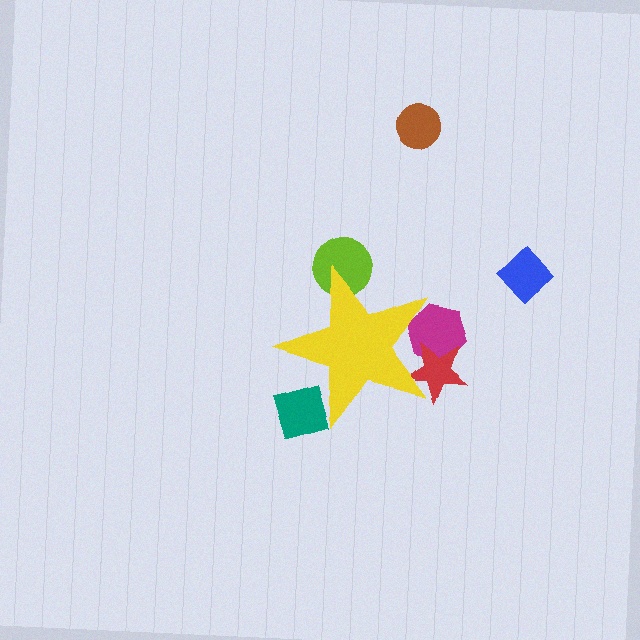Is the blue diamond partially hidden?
No, the blue diamond is fully visible.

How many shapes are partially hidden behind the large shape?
4 shapes are partially hidden.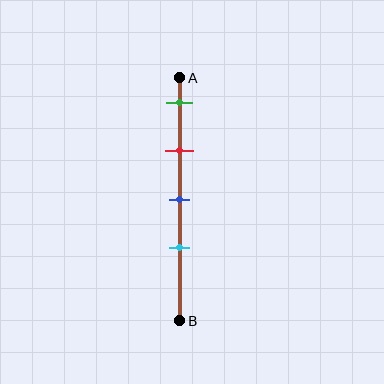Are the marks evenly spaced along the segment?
Yes, the marks are approximately evenly spaced.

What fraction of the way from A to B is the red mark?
The red mark is approximately 30% (0.3) of the way from A to B.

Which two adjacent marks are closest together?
The blue and cyan marks are the closest adjacent pair.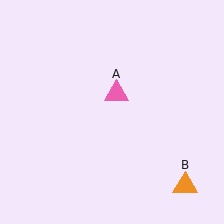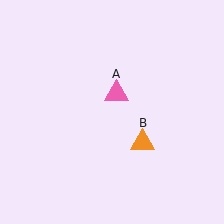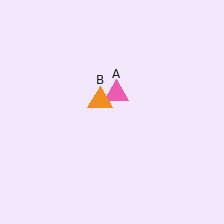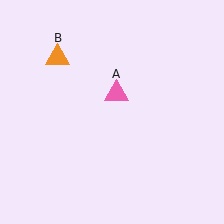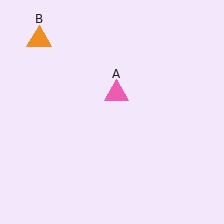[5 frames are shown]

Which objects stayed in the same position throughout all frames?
Pink triangle (object A) remained stationary.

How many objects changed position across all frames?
1 object changed position: orange triangle (object B).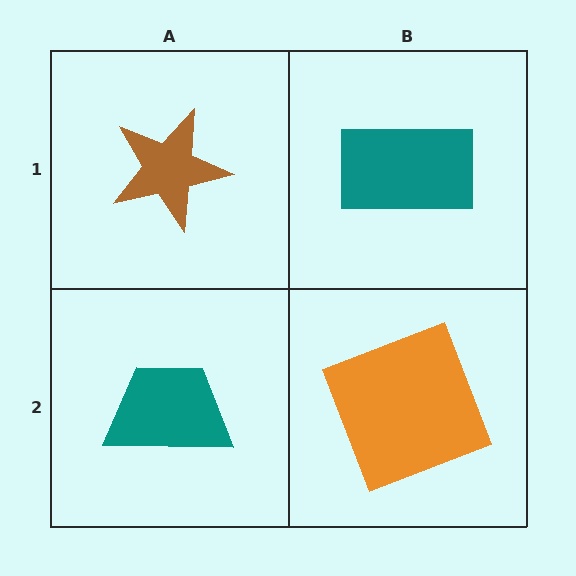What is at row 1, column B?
A teal rectangle.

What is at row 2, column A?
A teal trapezoid.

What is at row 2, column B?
An orange square.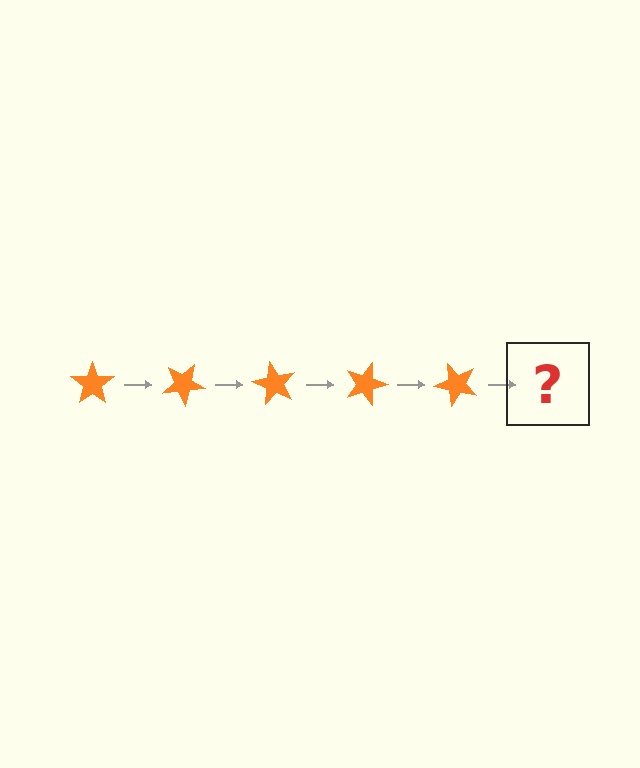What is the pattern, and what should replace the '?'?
The pattern is that the star rotates 30 degrees each step. The '?' should be an orange star rotated 150 degrees.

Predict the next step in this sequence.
The next step is an orange star rotated 150 degrees.